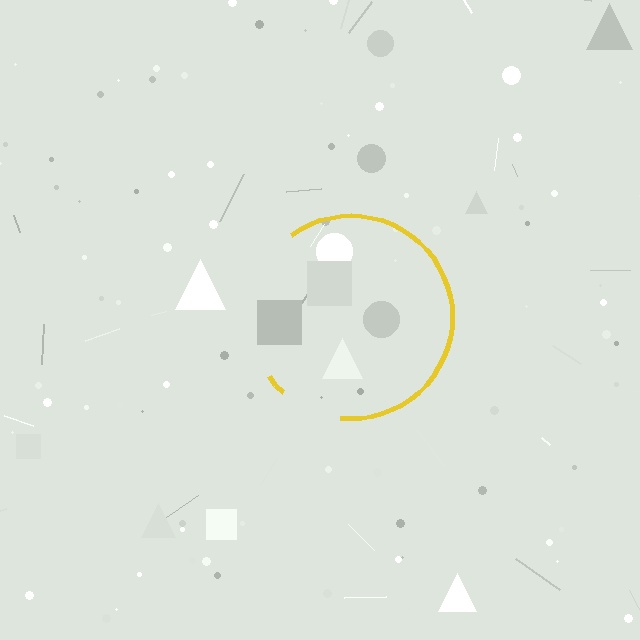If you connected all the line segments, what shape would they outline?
They would outline a circle.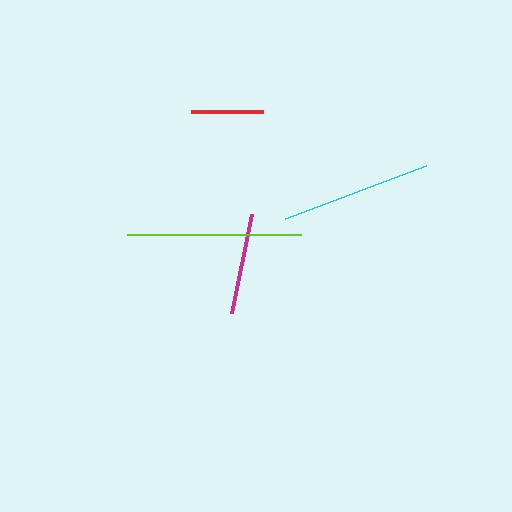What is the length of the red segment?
The red segment is approximately 72 pixels long.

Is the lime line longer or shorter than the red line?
The lime line is longer than the red line.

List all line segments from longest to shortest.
From longest to shortest: lime, cyan, magenta, red.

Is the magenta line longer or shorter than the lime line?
The lime line is longer than the magenta line.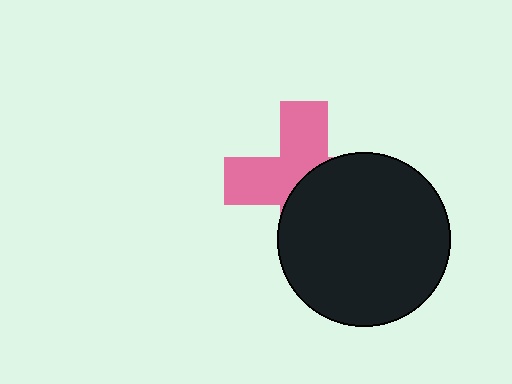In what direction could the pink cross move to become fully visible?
The pink cross could move toward the upper-left. That would shift it out from behind the black circle entirely.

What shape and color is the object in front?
The object in front is a black circle.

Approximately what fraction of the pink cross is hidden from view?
Roughly 50% of the pink cross is hidden behind the black circle.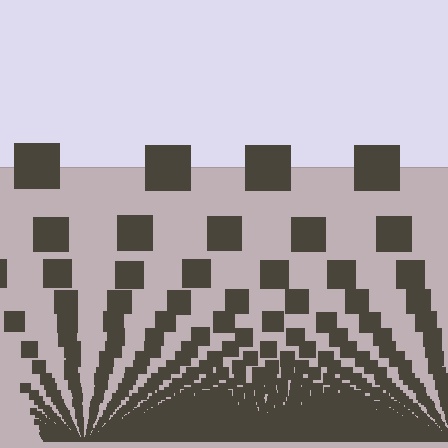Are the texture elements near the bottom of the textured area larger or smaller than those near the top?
Smaller. The gradient is inverted — elements near the bottom are smaller and denser.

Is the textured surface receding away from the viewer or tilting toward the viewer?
The surface appears to tilt toward the viewer. Texture elements get larger and sparser toward the top.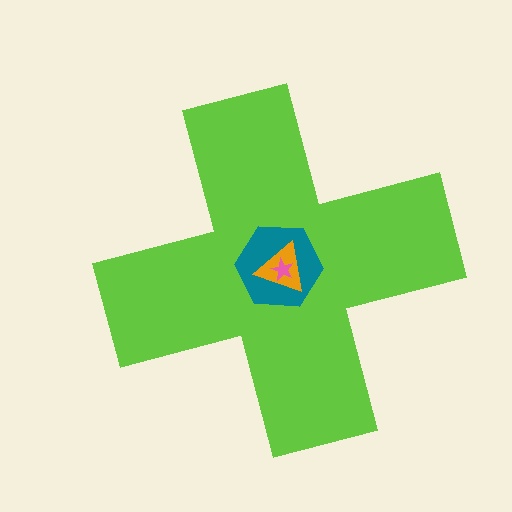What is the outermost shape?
The lime cross.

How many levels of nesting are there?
4.